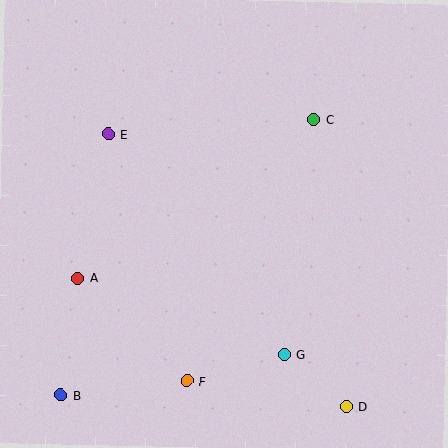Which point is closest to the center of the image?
Point C at (314, 120) is closest to the center.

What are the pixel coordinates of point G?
Point G is at (284, 355).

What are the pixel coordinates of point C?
Point C is at (314, 120).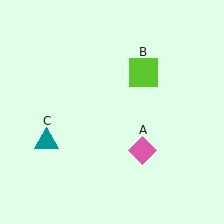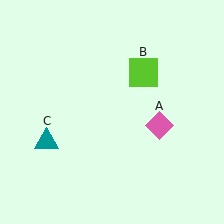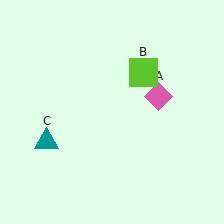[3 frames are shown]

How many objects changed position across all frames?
1 object changed position: pink diamond (object A).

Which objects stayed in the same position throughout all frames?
Lime square (object B) and teal triangle (object C) remained stationary.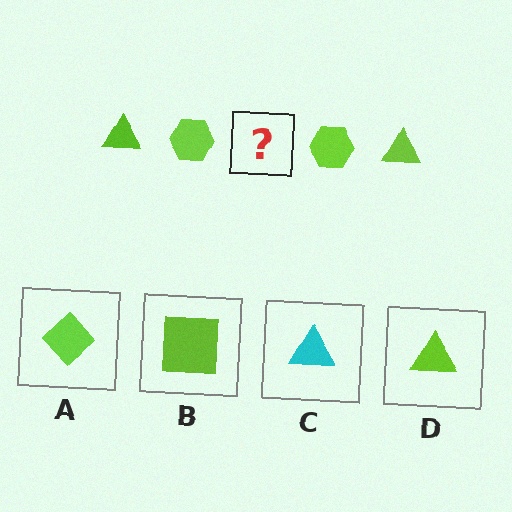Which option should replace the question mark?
Option D.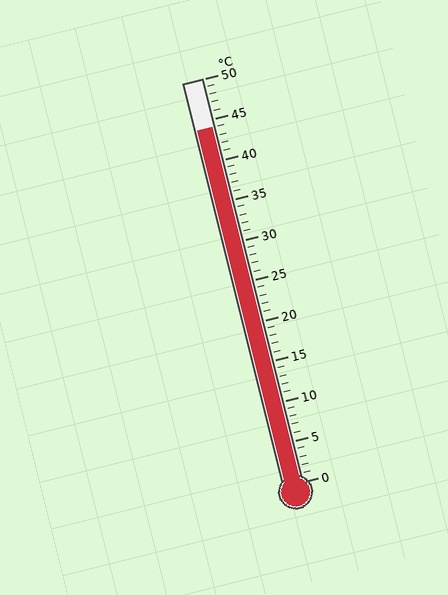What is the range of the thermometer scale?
The thermometer scale ranges from 0°C to 50°C.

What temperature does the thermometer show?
The thermometer shows approximately 44°C.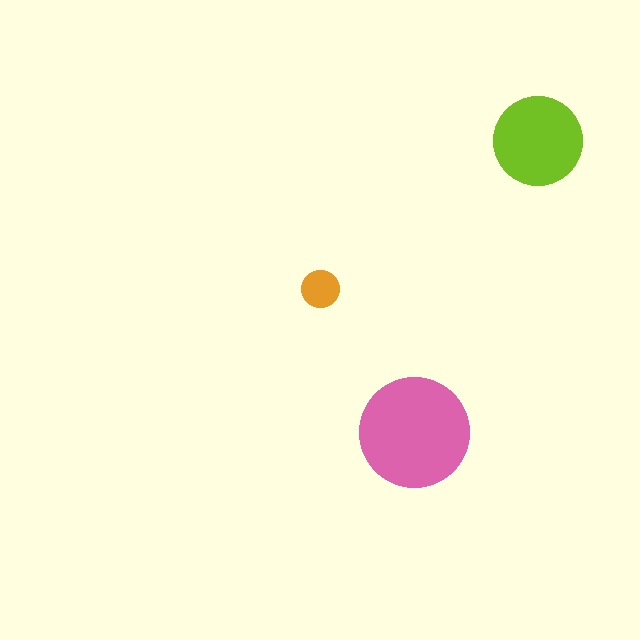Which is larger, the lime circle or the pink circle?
The pink one.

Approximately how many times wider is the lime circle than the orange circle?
About 2.5 times wider.